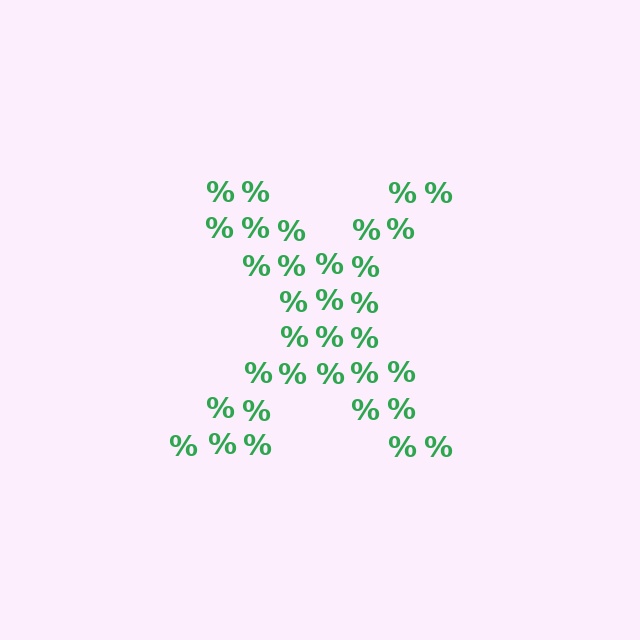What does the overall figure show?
The overall figure shows the letter X.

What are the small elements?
The small elements are percent signs.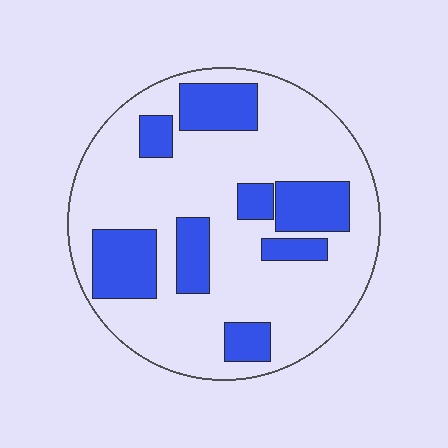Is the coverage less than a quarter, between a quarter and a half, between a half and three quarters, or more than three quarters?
Between a quarter and a half.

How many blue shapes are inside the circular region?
8.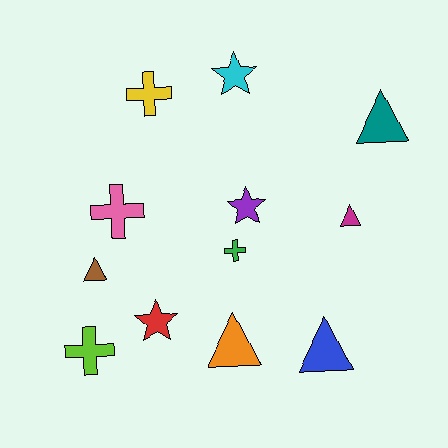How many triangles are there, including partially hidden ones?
There are 5 triangles.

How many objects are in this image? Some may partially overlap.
There are 12 objects.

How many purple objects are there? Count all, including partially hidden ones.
There is 1 purple object.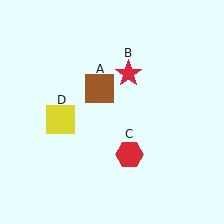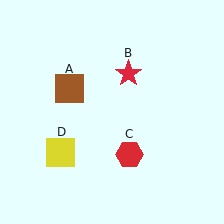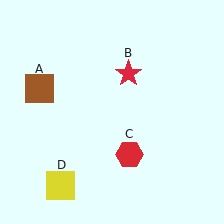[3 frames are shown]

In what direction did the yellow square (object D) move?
The yellow square (object D) moved down.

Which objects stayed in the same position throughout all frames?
Red star (object B) and red hexagon (object C) remained stationary.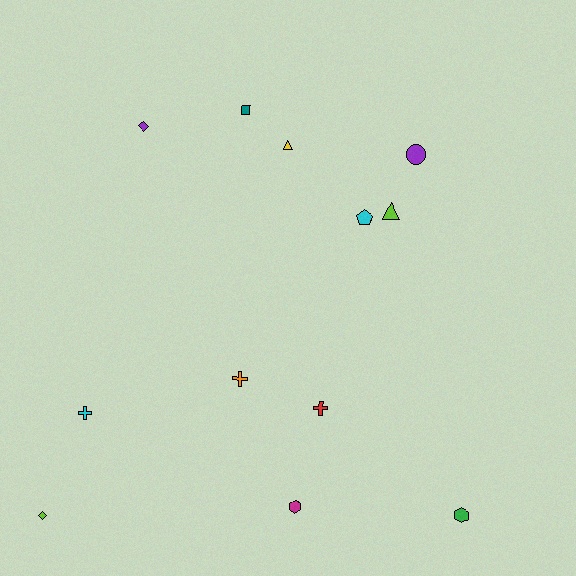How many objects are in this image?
There are 12 objects.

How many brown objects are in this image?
There are no brown objects.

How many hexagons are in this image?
There are 2 hexagons.